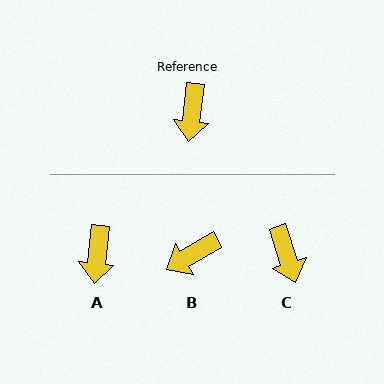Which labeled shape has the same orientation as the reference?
A.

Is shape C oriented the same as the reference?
No, it is off by about 24 degrees.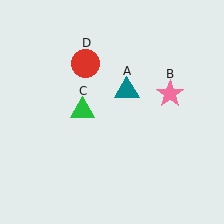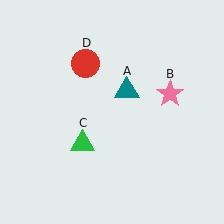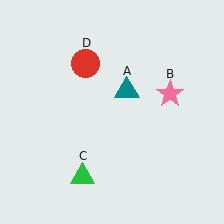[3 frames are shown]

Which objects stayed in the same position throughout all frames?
Teal triangle (object A) and pink star (object B) and red circle (object D) remained stationary.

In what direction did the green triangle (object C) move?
The green triangle (object C) moved down.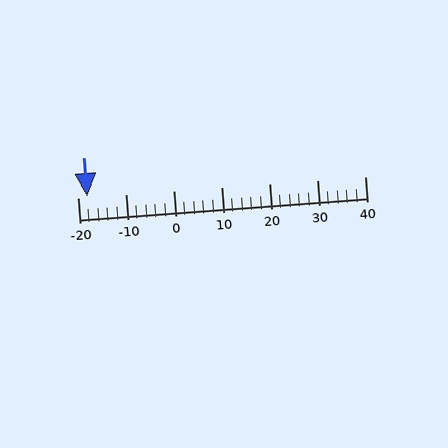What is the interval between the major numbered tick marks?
The major tick marks are spaced 10 units apart.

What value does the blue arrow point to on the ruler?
The blue arrow points to approximately -18.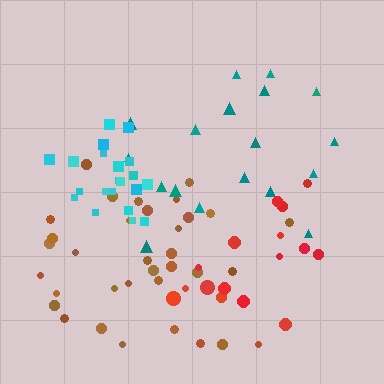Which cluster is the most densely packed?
Cyan.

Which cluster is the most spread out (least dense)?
Teal.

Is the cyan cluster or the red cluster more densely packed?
Cyan.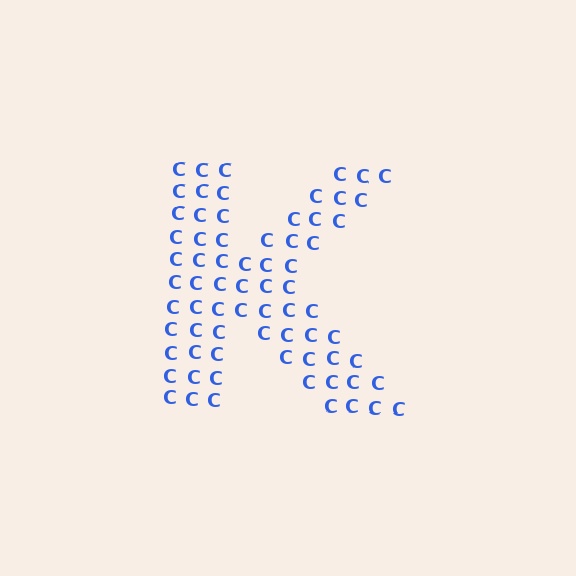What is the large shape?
The large shape is the letter K.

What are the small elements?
The small elements are letter C's.